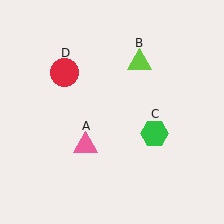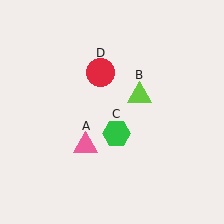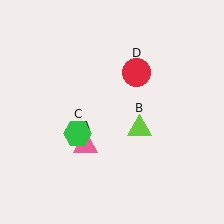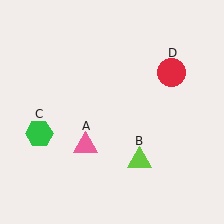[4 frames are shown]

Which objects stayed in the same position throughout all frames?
Pink triangle (object A) remained stationary.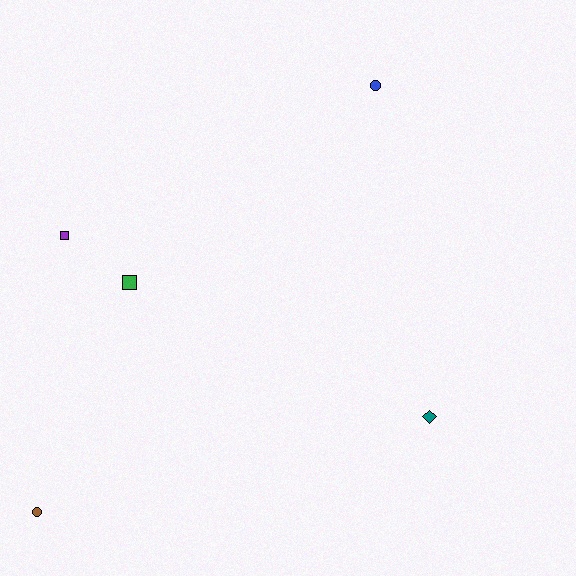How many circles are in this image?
There are 2 circles.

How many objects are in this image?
There are 5 objects.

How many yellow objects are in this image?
There are no yellow objects.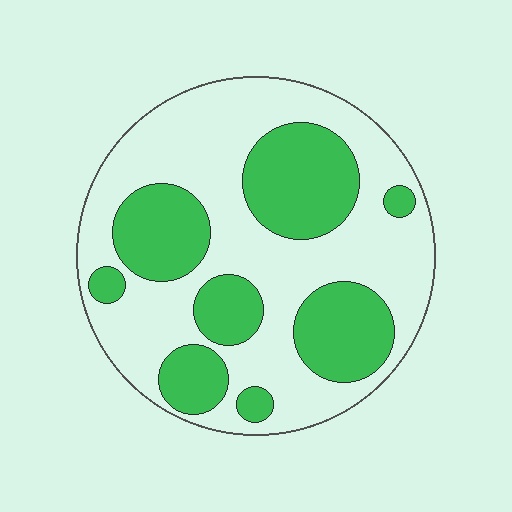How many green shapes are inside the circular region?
8.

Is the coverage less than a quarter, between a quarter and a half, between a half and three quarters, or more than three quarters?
Between a quarter and a half.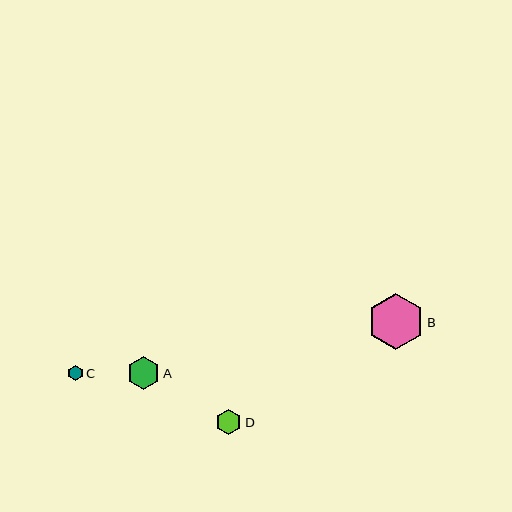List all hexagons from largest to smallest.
From largest to smallest: B, A, D, C.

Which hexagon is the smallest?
Hexagon C is the smallest with a size of approximately 15 pixels.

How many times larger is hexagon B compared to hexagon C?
Hexagon B is approximately 3.6 times the size of hexagon C.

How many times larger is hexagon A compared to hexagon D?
Hexagon A is approximately 1.3 times the size of hexagon D.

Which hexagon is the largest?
Hexagon B is the largest with a size of approximately 56 pixels.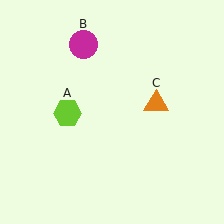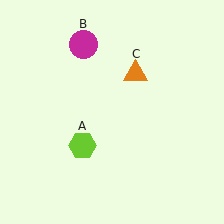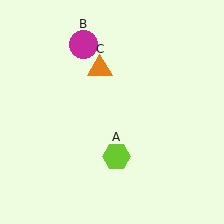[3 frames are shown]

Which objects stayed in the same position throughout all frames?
Magenta circle (object B) remained stationary.